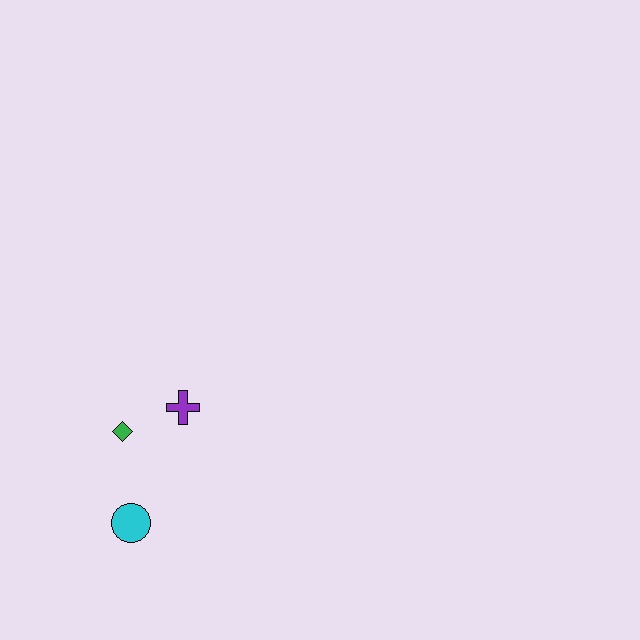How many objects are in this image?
There are 3 objects.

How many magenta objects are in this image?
There are no magenta objects.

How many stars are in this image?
There are no stars.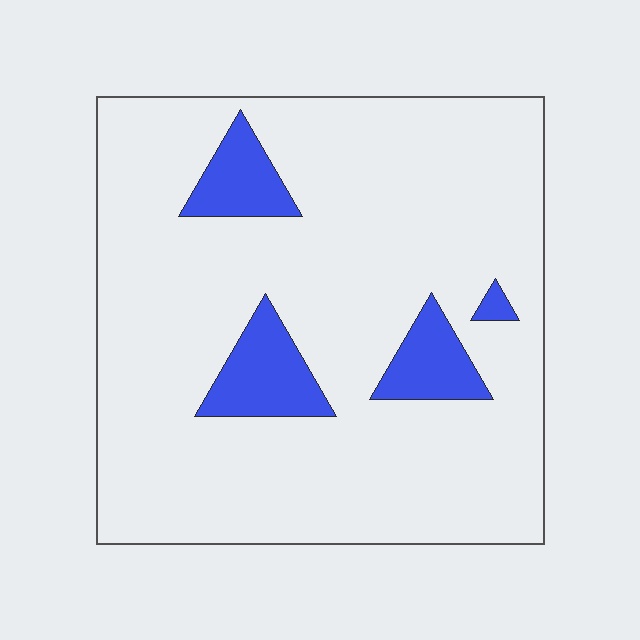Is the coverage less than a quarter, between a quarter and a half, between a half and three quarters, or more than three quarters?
Less than a quarter.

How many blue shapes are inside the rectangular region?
4.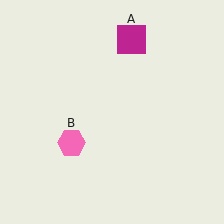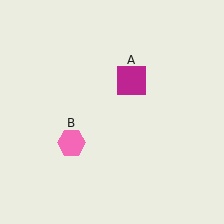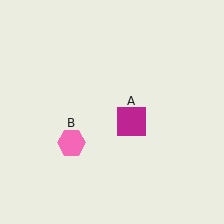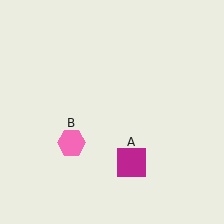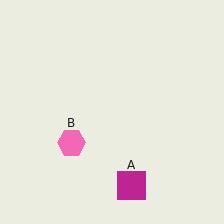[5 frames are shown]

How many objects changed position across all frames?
1 object changed position: magenta square (object A).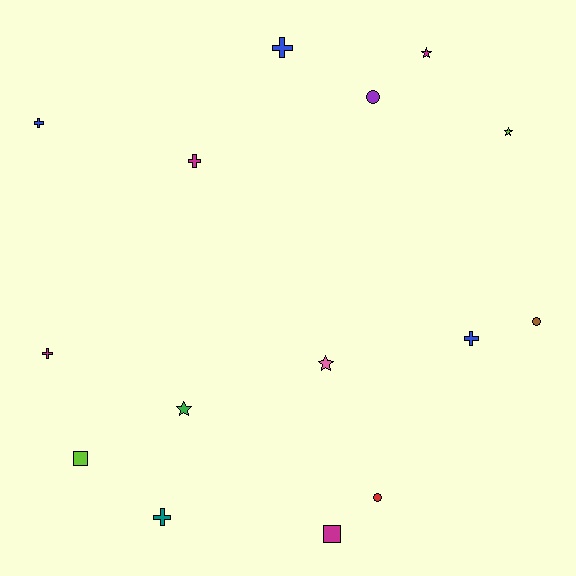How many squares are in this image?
There are 2 squares.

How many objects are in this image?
There are 15 objects.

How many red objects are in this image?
There is 1 red object.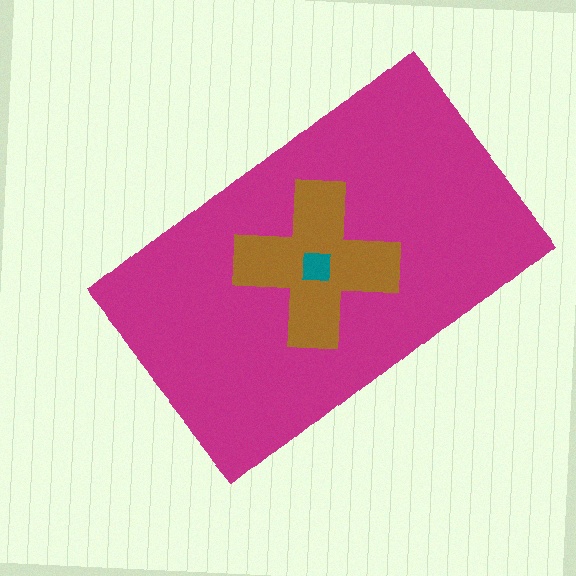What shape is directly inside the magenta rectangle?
The brown cross.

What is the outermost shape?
The magenta rectangle.